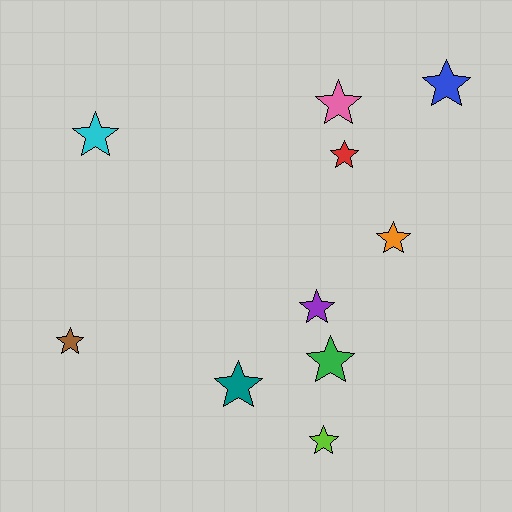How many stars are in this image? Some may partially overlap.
There are 10 stars.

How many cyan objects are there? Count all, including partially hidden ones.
There is 1 cyan object.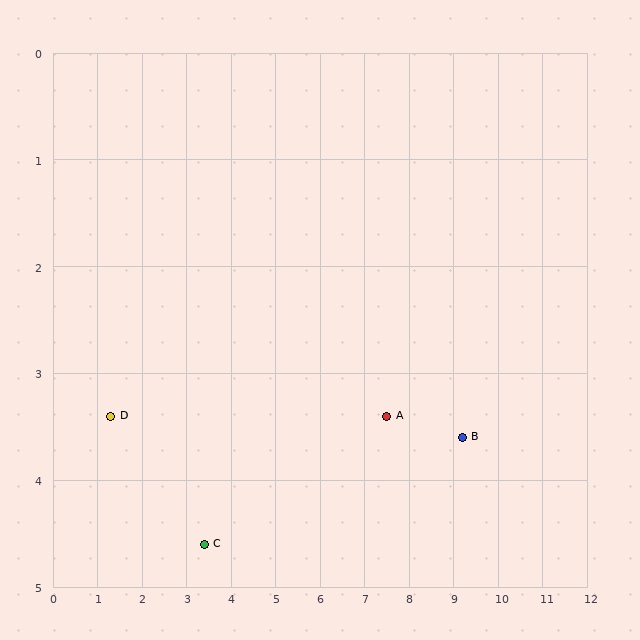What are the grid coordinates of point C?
Point C is at approximately (3.4, 4.6).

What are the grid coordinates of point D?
Point D is at approximately (1.3, 3.4).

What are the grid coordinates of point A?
Point A is at approximately (7.5, 3.4).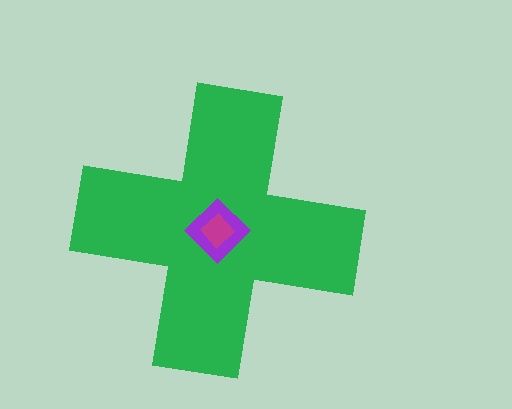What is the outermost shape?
The green cross.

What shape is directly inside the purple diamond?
The magenta diamond.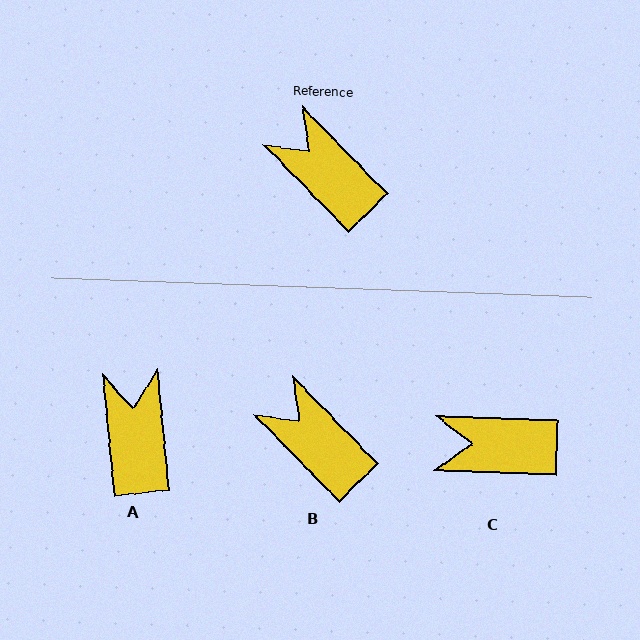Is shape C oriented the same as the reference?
No, it is off by about 44 degrees.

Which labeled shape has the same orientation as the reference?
B.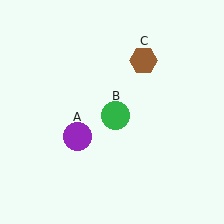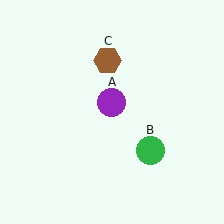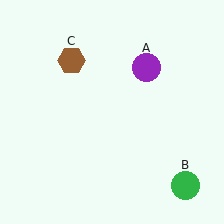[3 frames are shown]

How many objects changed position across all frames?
3 objects changed position: purple circle (object A), green circle (object B), brown hexagon (object C).